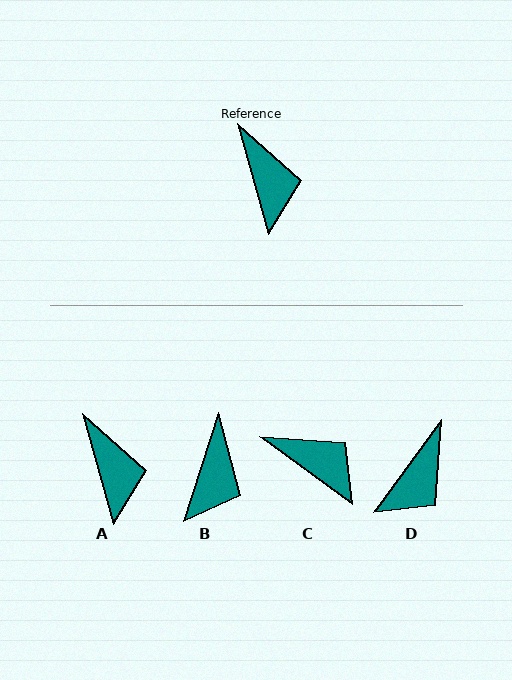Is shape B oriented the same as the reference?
No, it is off by about 33 degrees.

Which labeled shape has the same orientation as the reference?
A.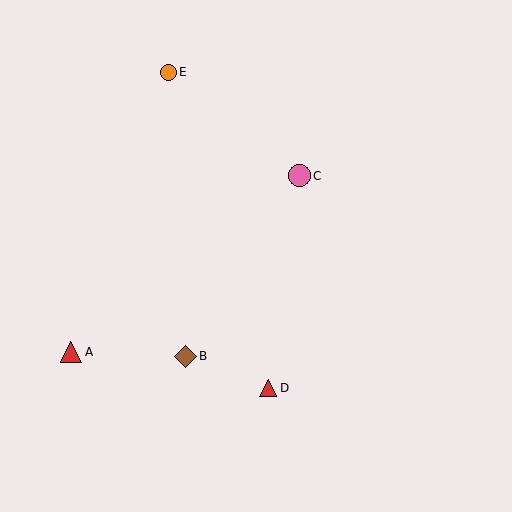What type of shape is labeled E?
Shape E is an orange circle.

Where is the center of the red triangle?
The center of the red triangle is at (71, 352).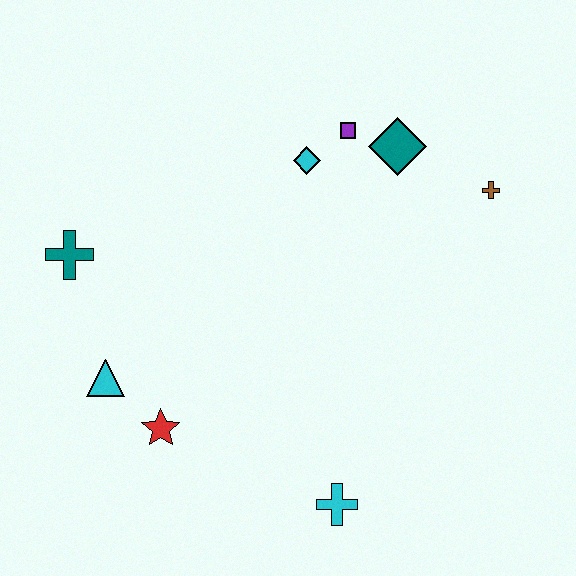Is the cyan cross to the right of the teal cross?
Yes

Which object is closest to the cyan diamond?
The purple square is closest to the cyan diamond.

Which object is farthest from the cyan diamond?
The cyan cross is farthest from the cyan diamond.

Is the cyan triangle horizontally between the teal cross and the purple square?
Yes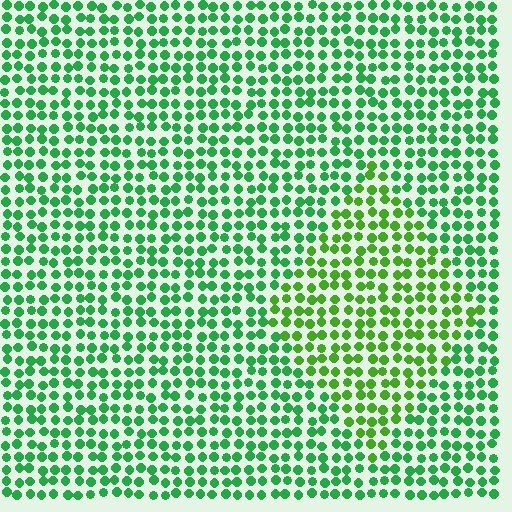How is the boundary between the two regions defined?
The boundary is defined purely by a slight shift in hue (about 29 degrees). Spacing, size, and orientation are identical on both sides.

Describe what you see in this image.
The image is filled with small green elements in a uniform arrangement. A diamond-shaped region is visible where the elements are tinted to a slightly different hue, forming a subtle color boundary.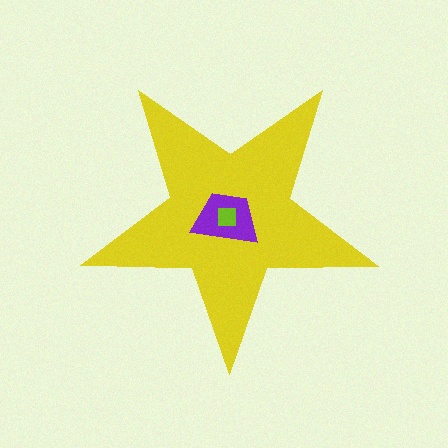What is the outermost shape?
The yellow star.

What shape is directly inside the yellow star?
The purple trapezoid.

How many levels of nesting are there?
3.